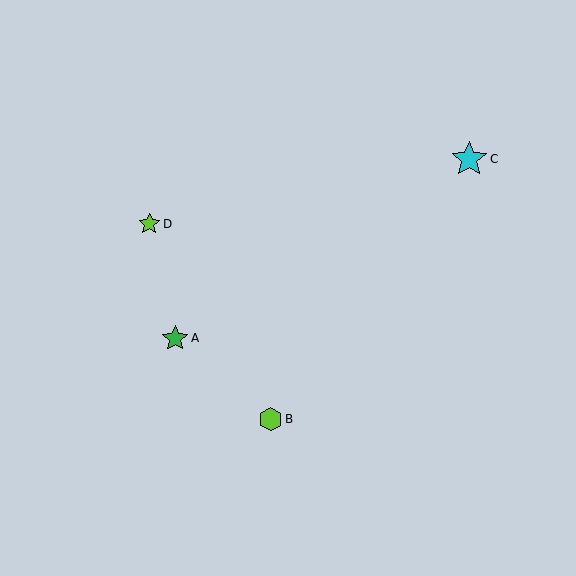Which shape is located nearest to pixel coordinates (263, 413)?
The lime hexagon (labeled B) at (271, 419) is nearest to that location.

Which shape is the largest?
The cyan star (labeled C) is the largest.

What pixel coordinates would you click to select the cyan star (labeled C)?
Click at (469, 159) to select the cyan star C.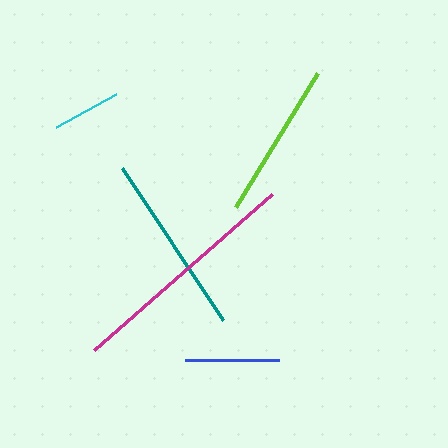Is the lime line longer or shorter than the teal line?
The teal line is longer than the lime line.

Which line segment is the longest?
The magenta line is the longest at approximately 237 pixels.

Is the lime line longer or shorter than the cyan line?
The lime line is longer than the cyan line.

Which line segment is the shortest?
The cyan line is the shortest at approximately 68 pixels.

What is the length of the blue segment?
The blue segment is approximately 94 pixels long.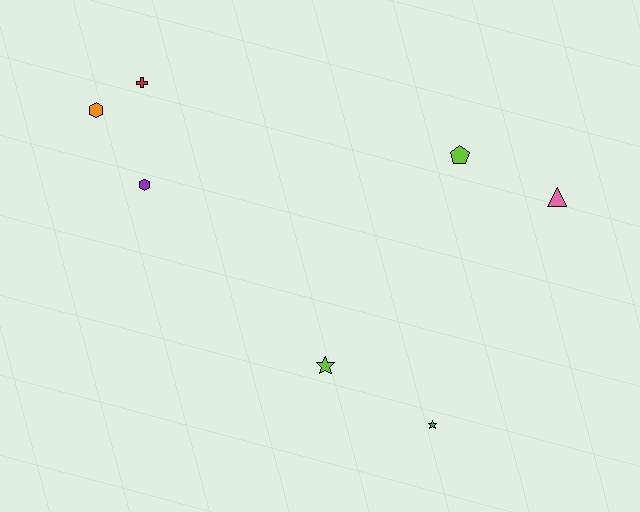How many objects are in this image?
There are 7 objects.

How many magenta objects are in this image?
There are no magenta objects.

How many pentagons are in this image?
There is 1 pentagon.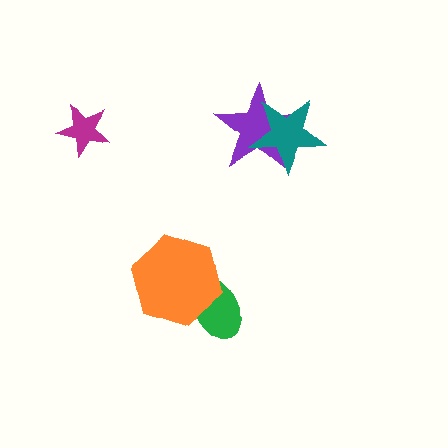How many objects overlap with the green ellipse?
1 object overlaps with the green ellipse.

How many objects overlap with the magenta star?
0 objects overlap with the magenta star.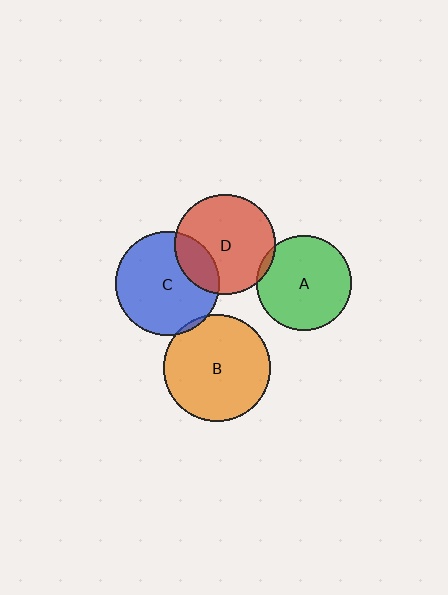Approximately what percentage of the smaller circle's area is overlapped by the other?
Approximately 20%.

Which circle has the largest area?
Circle B (orange).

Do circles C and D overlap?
Yes.